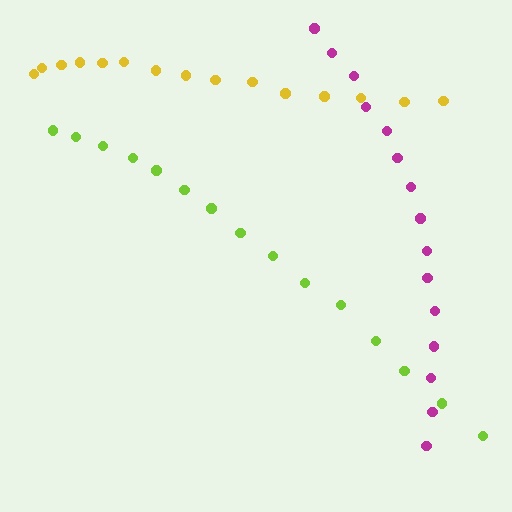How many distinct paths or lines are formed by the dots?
There are 3 distinct paths.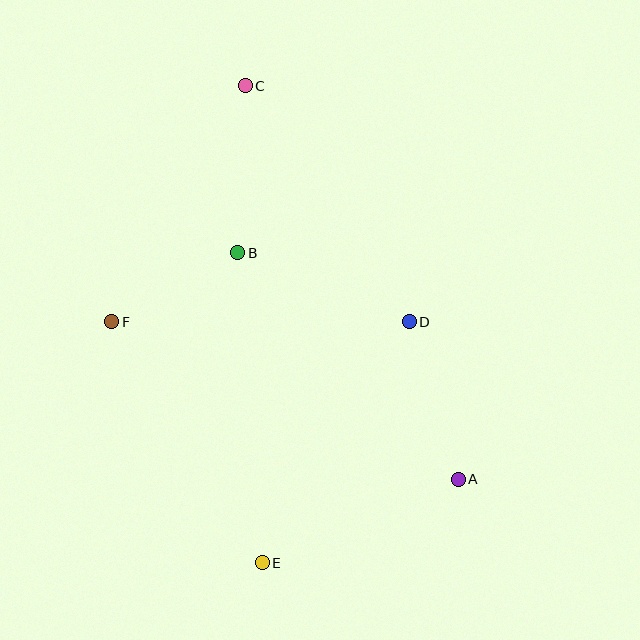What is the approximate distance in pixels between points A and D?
The distance between A and D is approximately 165 pixels.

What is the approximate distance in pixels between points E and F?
The distance between E and F is approximately 284 pixels.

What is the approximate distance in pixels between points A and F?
The distance between A and F is approximately 381 pixels.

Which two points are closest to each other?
Points B and F are closest to each other.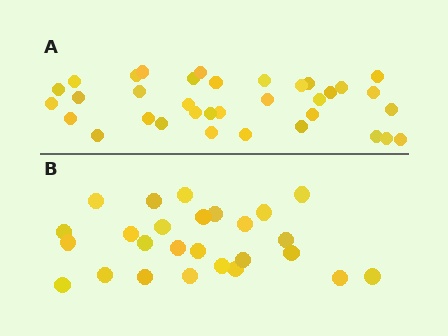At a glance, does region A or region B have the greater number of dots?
Region A (the top region) has more dots.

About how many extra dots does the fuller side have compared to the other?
Region A has roughly 8 or so more dots than region B.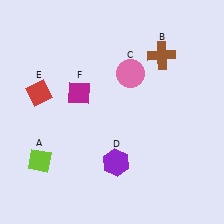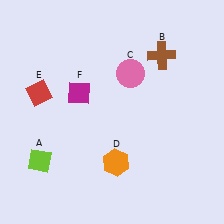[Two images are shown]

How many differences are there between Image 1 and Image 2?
There is 1 difference between the two images.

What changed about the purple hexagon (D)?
In Image 1, D is purple. In Image 2, it changed to orange.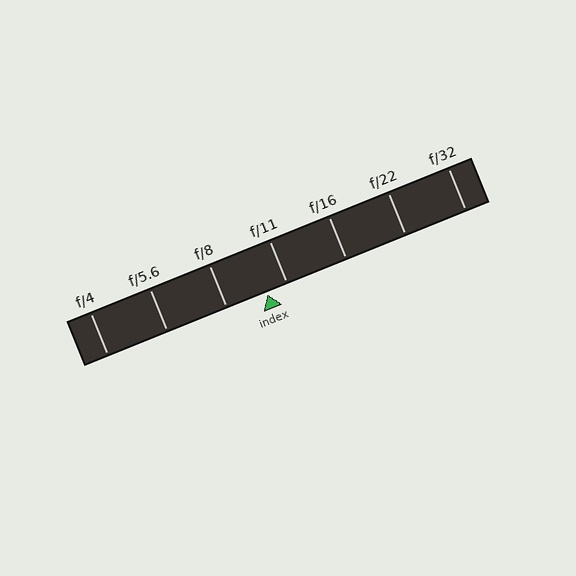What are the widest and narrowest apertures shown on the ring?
The widest aperture shown is f/4 and the narrowest is f/32.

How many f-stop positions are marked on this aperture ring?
There are 7 f-stop positions marked.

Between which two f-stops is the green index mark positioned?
The index mark is between f/8 and f/11.